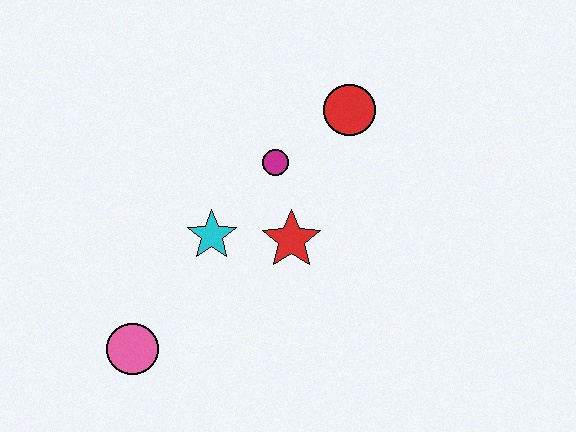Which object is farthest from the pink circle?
The red circle is farthest from the pink circle.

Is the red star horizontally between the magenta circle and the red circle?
Yes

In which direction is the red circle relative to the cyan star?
The red circle is to the right of the cyan star.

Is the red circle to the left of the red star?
No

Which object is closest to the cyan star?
The red star is closest to the cyan star.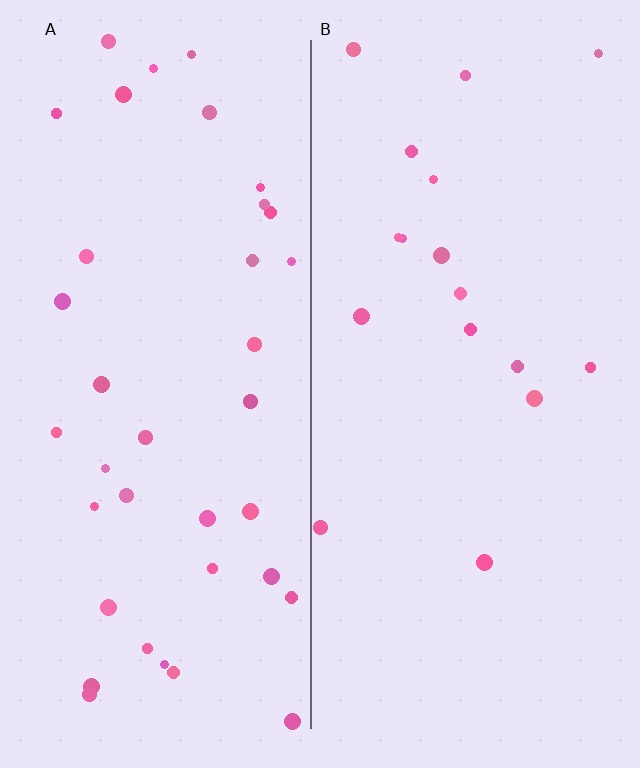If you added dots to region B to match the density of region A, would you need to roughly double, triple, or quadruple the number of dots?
Approximately double.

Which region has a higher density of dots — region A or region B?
A (the left).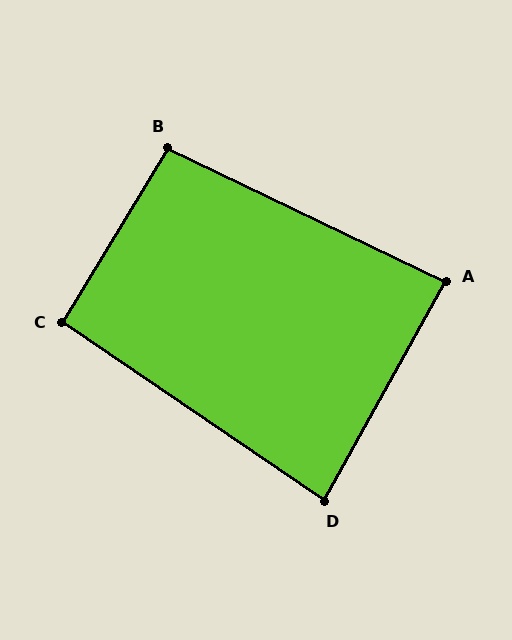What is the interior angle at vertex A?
Approximately 87 degrees (approximately right).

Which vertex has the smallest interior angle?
D, at approximately 85 degrees.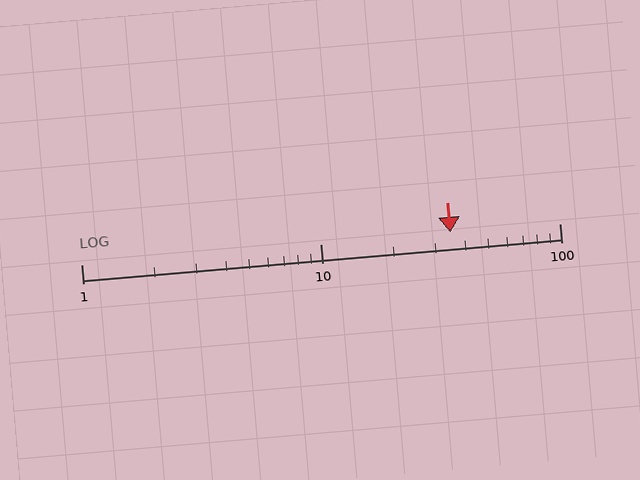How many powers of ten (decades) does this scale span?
The scale spans 2 decades, from 1 to 100.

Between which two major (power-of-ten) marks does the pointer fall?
The pointer is between 10 and 100.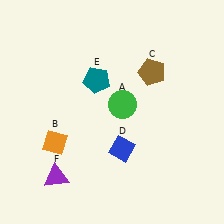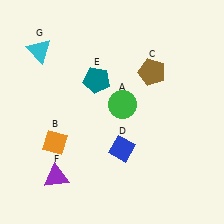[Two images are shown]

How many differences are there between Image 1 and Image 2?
There is 1 difference between the two images.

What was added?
A cyan triangle (G) was added in Image 2.